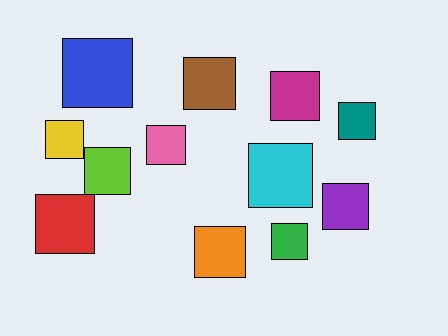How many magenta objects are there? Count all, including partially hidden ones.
There is 1 magenta object.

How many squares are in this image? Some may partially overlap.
There are 12 squares.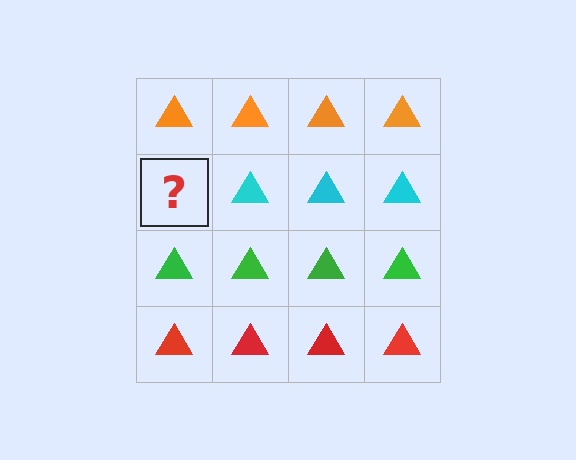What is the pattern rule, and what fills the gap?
The rule is that each row has a consistent color. The gap should be filled with a cyan triangle.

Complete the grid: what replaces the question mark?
The question mark should be replaced with a cyan triangle.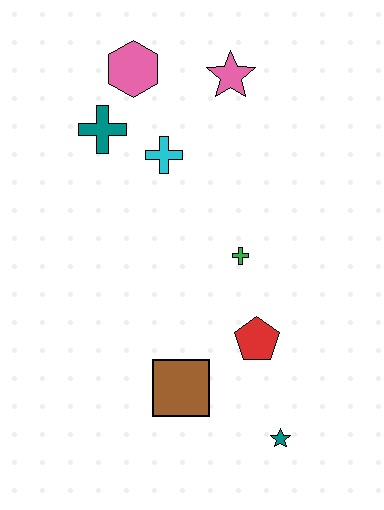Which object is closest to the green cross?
The red pentagon is closest to the green cross.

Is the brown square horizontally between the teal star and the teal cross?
Yes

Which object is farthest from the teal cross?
The teal star is farthest from the teal cross.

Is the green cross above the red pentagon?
Yes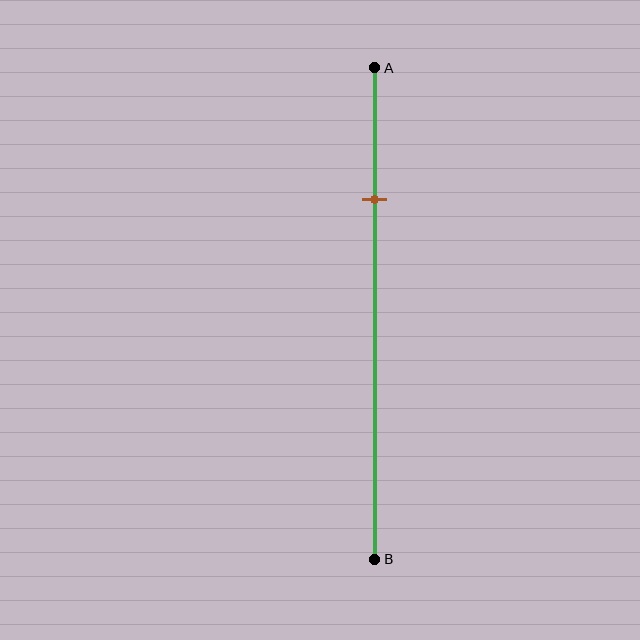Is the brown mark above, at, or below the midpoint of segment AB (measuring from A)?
The brown mark is above the midpoint of segment AB.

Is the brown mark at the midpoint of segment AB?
No, the mark is at about 25% from A, not at the 50% midpoint.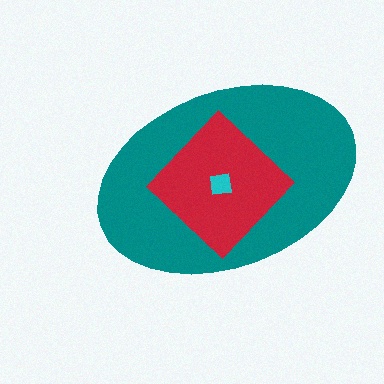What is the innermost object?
The cyan square.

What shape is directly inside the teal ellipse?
The red diamond.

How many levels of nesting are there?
3.